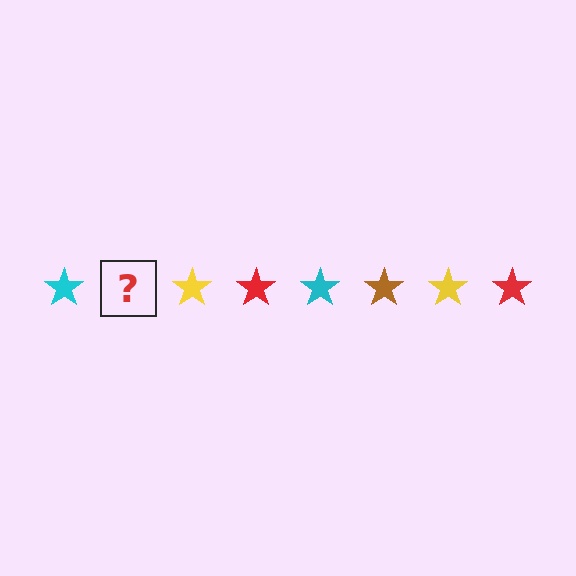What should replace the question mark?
The question mark should be replaced with a brown star.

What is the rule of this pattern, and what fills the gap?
The rule is that the pattern cycles through cyan, brown, yellow, red stars. The gap should be filled with a brown star.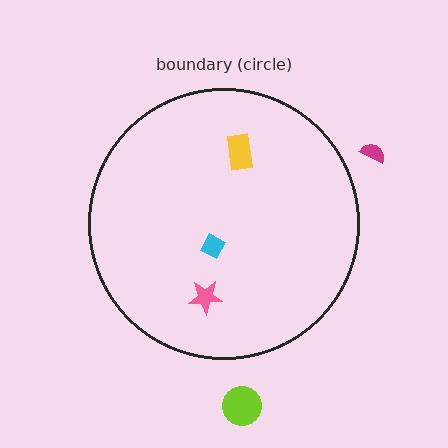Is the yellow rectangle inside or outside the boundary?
Inside.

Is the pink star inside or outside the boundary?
Inside.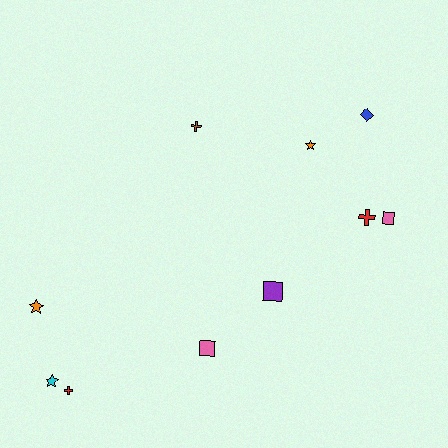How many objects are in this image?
There are 10 objects.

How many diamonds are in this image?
There is 1 diamond.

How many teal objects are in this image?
There are no teal objects.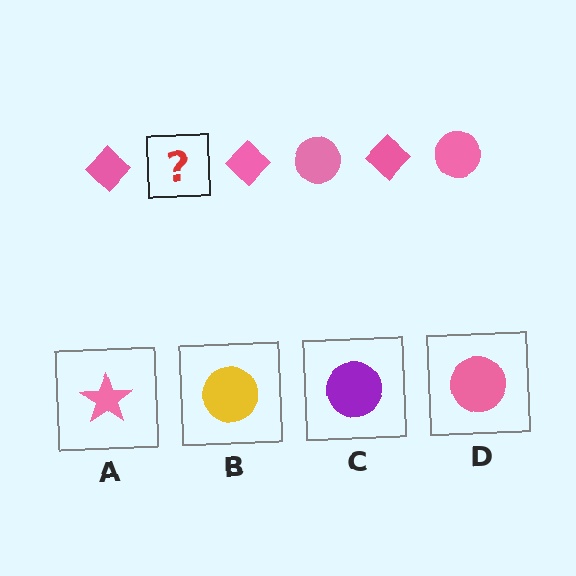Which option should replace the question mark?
Option D.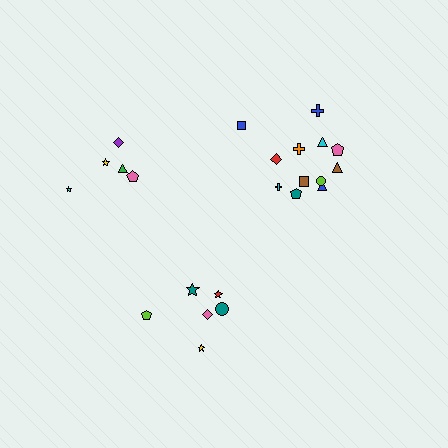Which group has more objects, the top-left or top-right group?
The top-right group.